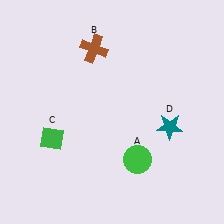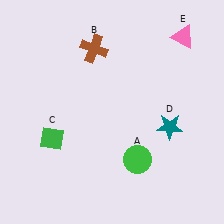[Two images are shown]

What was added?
A pink triangle (E) was added in Image 2.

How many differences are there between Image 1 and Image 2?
There is 1 difference between the two images.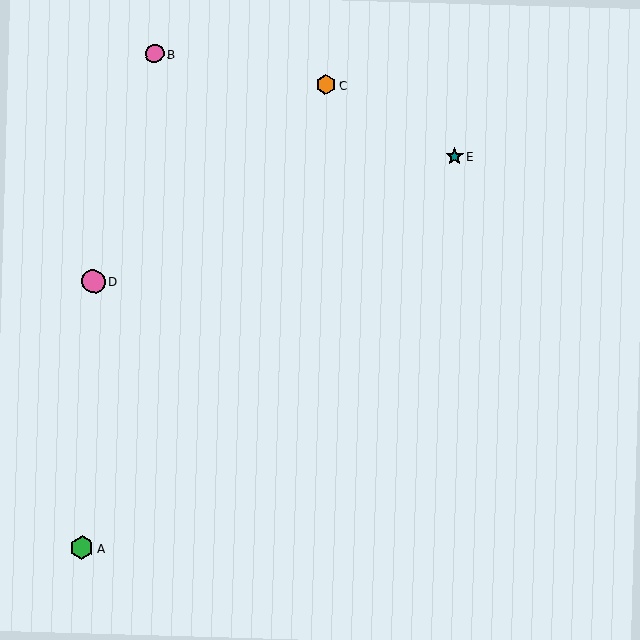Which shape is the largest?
The green hexagon (labeled A) is the largest.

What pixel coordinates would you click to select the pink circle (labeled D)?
Click at (93, 282) to select the pink circle D.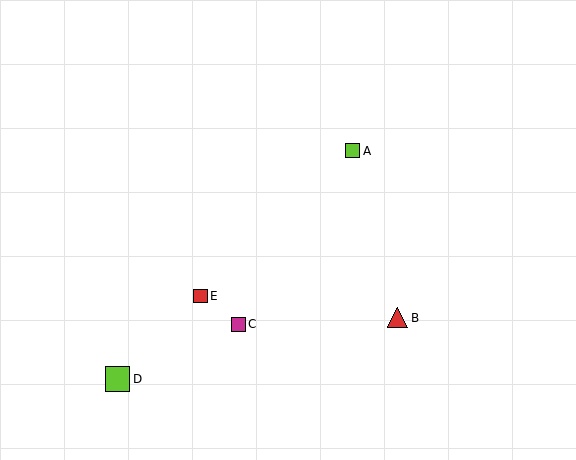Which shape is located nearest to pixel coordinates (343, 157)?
The lime square (labeled A) at (353, 151) is nearest to that location.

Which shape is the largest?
The lime square (labeled D) is the largest.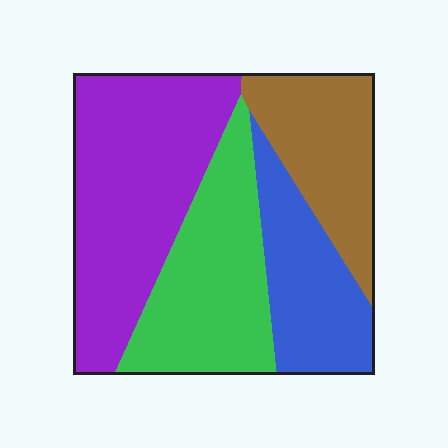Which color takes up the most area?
Purple, at roughly 35%.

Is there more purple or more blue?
Purple.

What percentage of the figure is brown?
Brown takes up about one fifth (1/5) of the figure.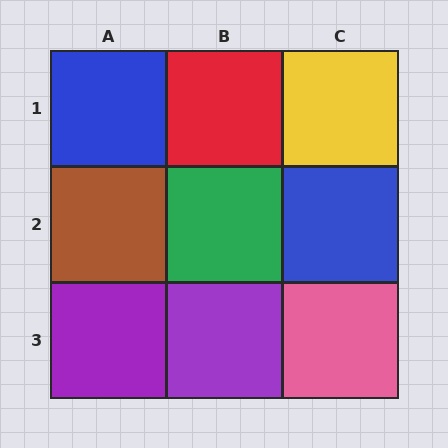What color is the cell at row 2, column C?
Blue.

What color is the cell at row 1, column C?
Yellow.